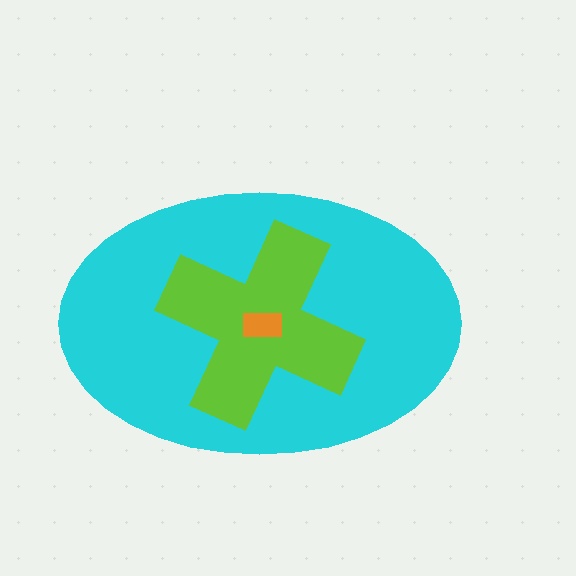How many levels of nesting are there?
3.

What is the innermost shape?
The orange rectangle.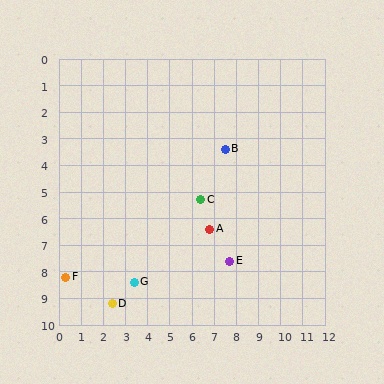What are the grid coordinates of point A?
Point A is at approximately (6.8, 6.4).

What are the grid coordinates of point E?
Point E is at approximately (7.7, 7.6).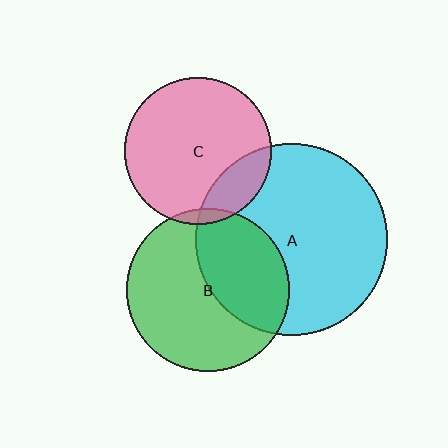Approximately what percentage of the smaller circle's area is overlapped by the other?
Approximately 20%.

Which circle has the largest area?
Circle A (cyan).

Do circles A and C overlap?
Yes.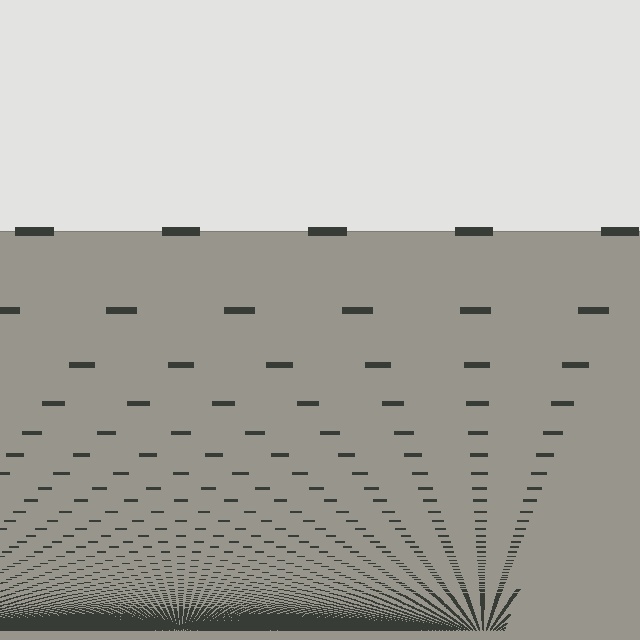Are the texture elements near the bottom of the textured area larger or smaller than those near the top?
Smaller. The gradient is inverted — elements near the bottom are smaller and denser.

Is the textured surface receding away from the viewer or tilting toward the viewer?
The surface appears to tilt toward the viewer. Texture elements get larger and sparser toward the top.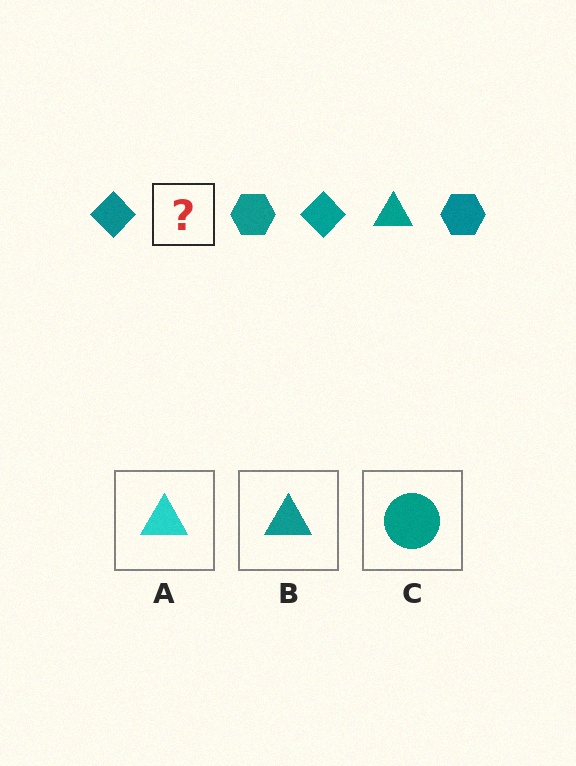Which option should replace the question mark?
Option B.